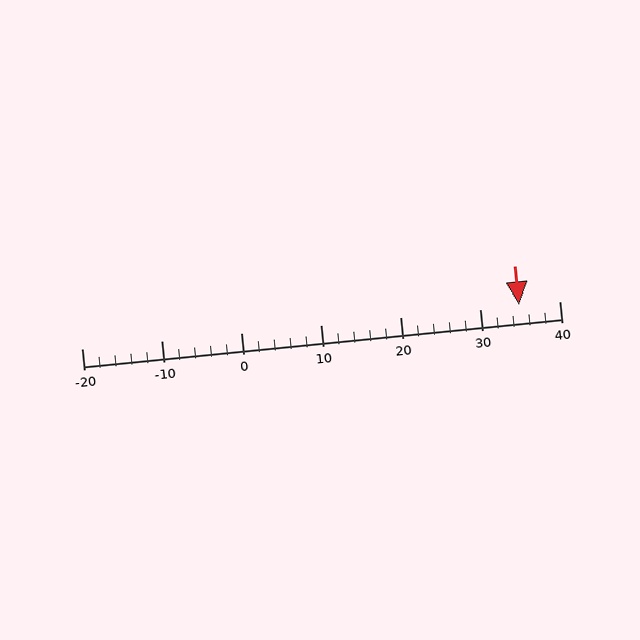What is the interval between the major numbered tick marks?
The major tick marks are spaced 10 units apart.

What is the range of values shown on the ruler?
The ruler shows values from -20 to 40.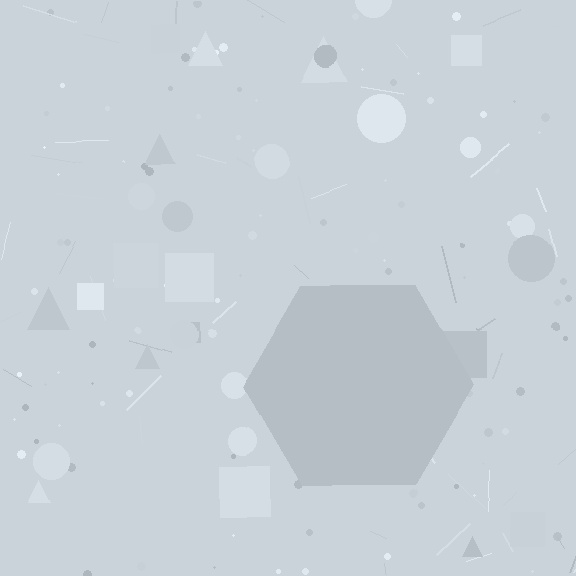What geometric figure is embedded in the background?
A hexagon is embedded in the background.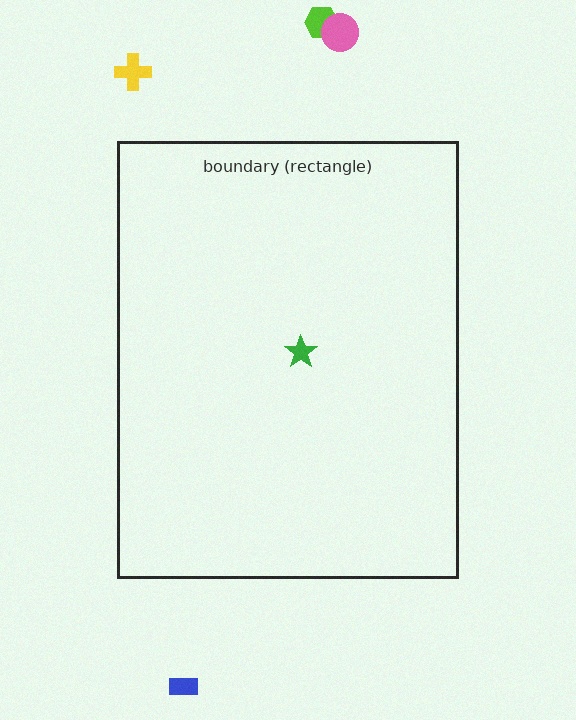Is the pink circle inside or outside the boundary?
Outside.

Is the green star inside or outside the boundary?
Inside.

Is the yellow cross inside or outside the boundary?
Outside.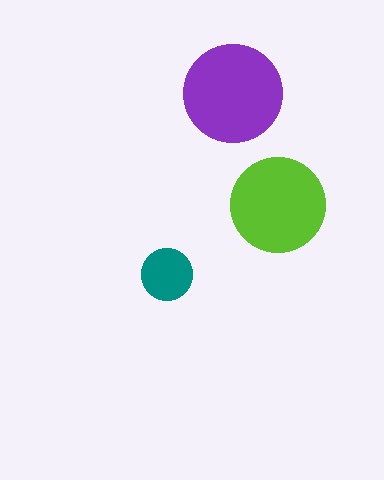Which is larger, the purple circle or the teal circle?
The purple one.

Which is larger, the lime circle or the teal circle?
The lime one.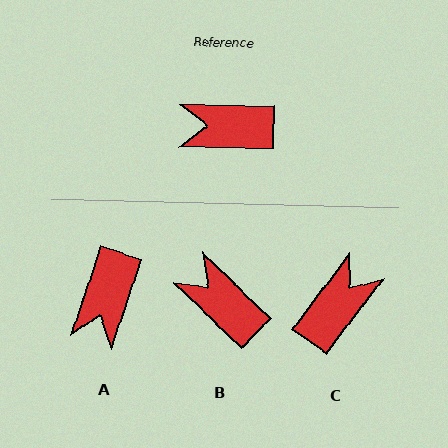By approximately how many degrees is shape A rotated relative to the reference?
Approximately 72 degrees counter-clockwise.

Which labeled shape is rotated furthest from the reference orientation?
C, about 126 degrees away.